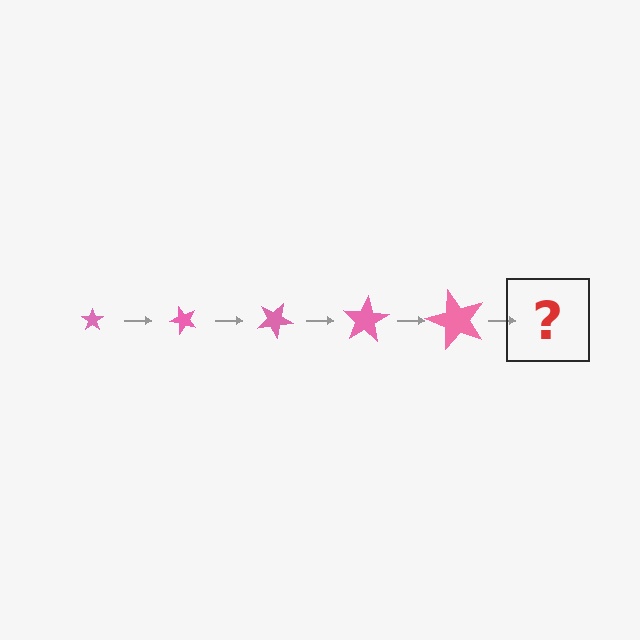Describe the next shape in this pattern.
It should be a star, larger than the previous one and rotated 250 degrees from the start.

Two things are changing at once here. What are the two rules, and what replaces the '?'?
The two rules are that the star grows larger each step and it rotates 50 degrees each step. The '?' should be a star, larger than the previous one and rotated 250 degrees from the start.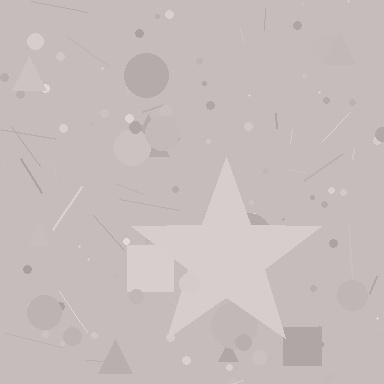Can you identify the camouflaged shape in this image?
The camouflaged shape is a star.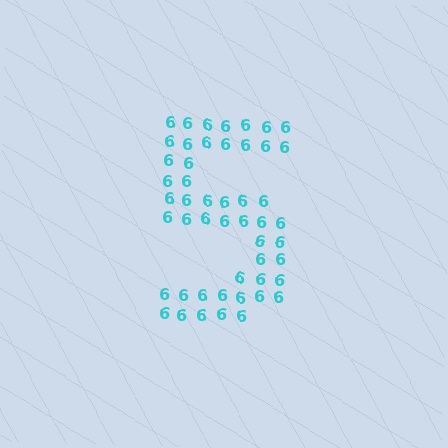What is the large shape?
The large shape is the digit 5.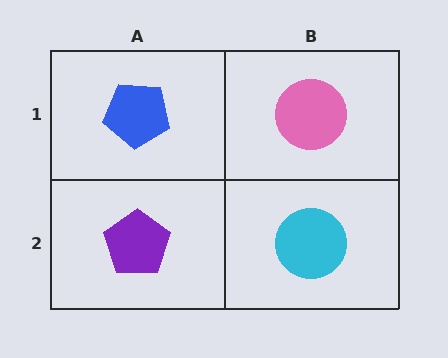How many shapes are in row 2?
2 shapes.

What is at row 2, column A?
A purple pentagon.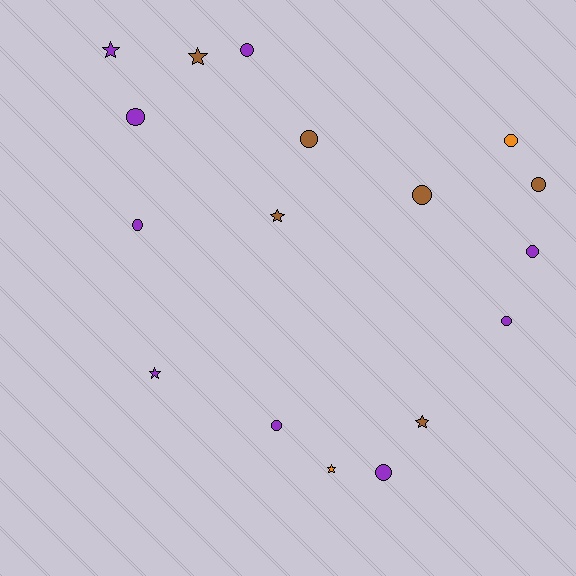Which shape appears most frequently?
Circle, with 11 objects.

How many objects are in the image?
There are 17 objects.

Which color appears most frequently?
Purple, with 9 objects.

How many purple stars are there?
There are 2 purple stars.